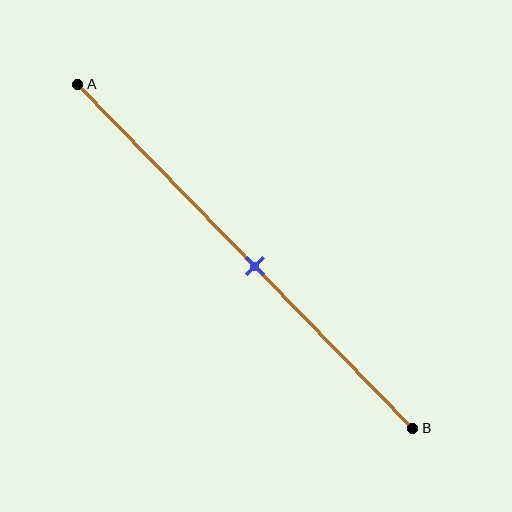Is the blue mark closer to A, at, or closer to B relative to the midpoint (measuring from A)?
The blue mark is approximately at the midpoint of segment AB.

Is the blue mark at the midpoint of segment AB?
Yes, the mark is approximately at the midpoint.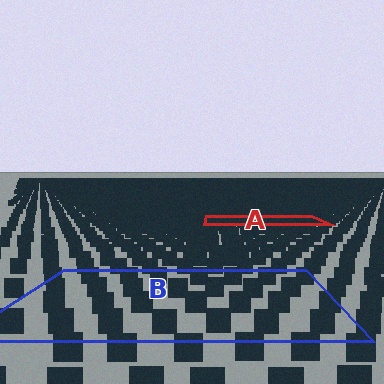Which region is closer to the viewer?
Region B is closer. The texture elements there are larger and more spread out.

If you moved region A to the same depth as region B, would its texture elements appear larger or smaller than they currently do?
They would appear larger. At a closer depth, the same texture elements are projected at a bigger on-screen size.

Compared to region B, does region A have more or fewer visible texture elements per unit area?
Region A has more texture elements per unit area — they are packed more densely because it is farther away.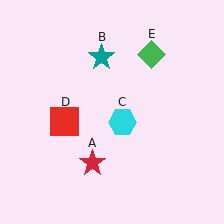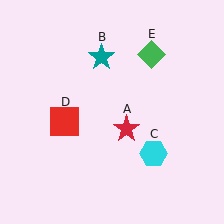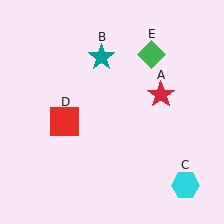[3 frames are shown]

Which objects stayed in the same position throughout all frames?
Teal star (object B) and red square (object D) and green diamond (object E) remained stationary.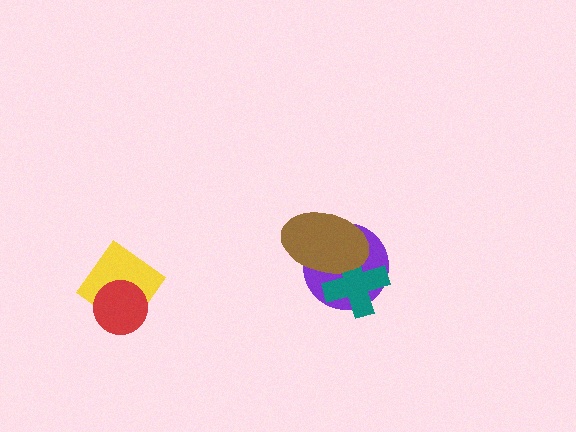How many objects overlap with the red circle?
1 object overlaps with the red circle.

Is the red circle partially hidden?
No, no other shape covers it.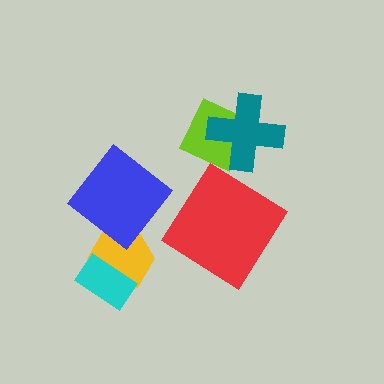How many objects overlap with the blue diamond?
1 object overlaps with the blue diamond.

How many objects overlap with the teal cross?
1 object overlaps with the teal cross.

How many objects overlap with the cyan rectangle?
1 object overlaps with the cyan rectangle.